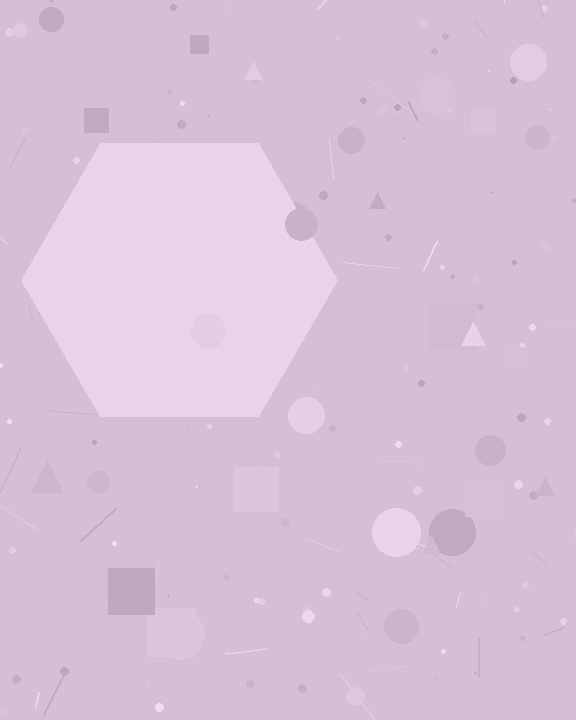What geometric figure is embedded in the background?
A hexagon is embedded in the background.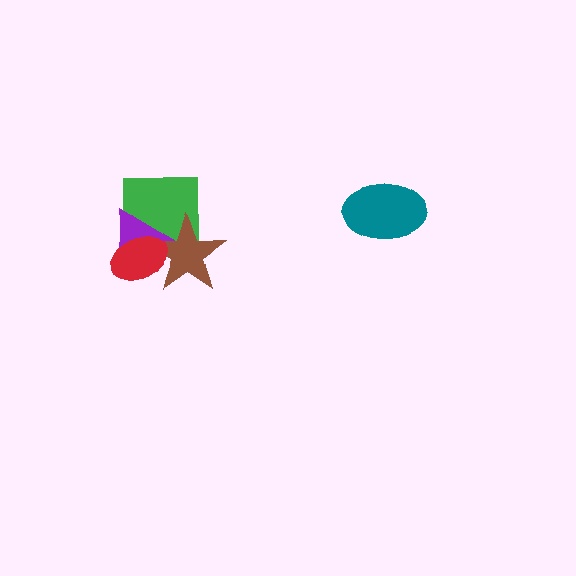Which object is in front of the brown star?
The red ellipse is in front of the brown star.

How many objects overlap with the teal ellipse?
0 objects overlap with the teal ellipse.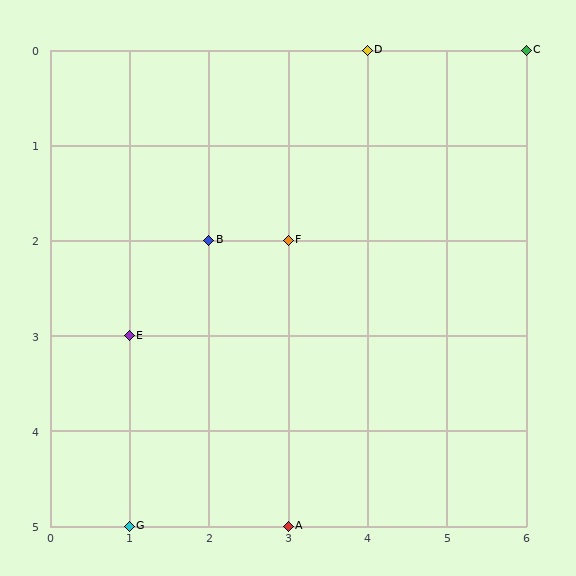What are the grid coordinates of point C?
Point C is at grid coordinates (6, 0).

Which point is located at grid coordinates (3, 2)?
Point F is at (3, 2).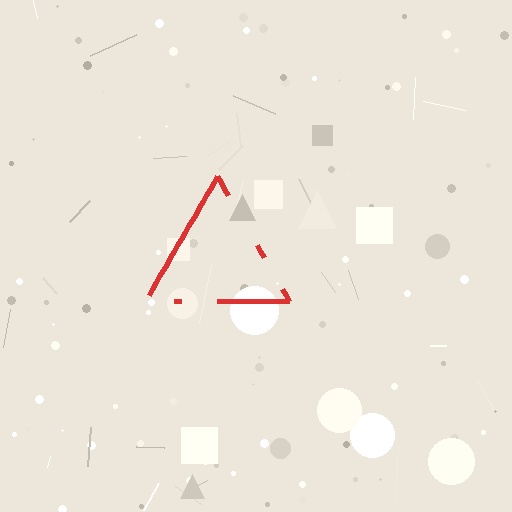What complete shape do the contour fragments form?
The contour fragments form a triangle.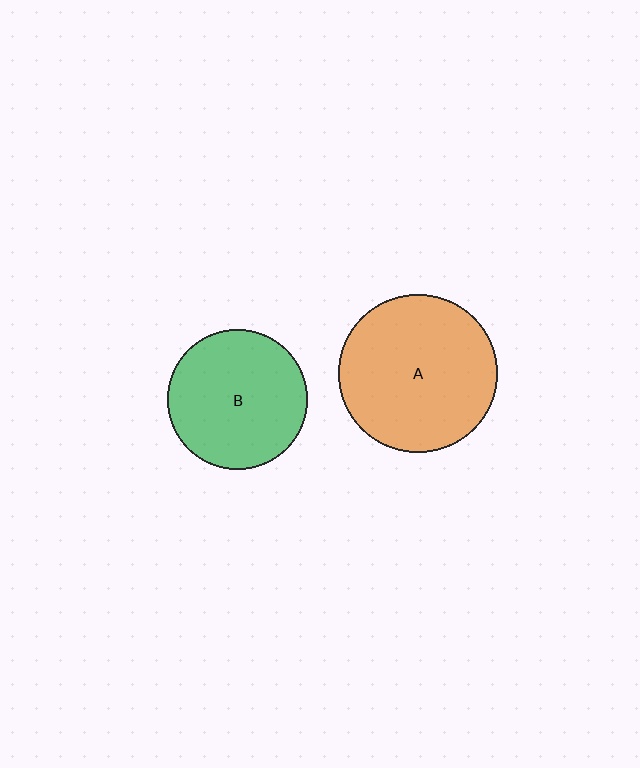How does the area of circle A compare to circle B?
Approximately 1.3 times.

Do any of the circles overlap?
No, none of the circles overlap.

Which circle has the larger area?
Circle A (orange).